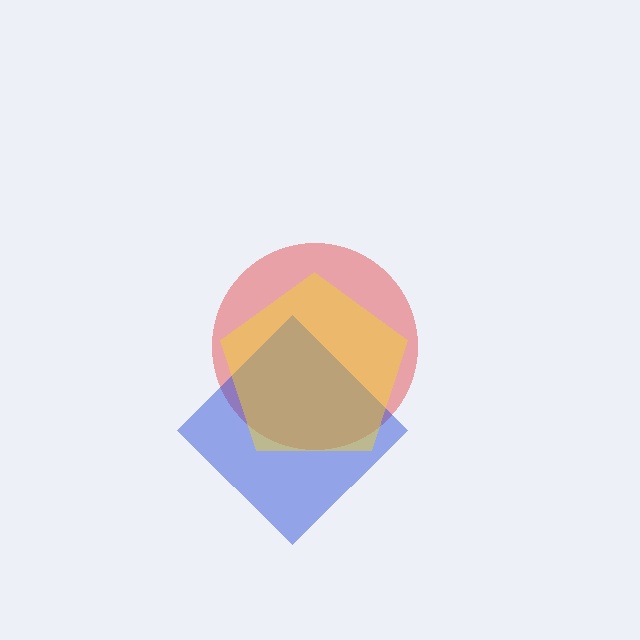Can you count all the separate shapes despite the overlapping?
Yes, there are 3 separate shapes.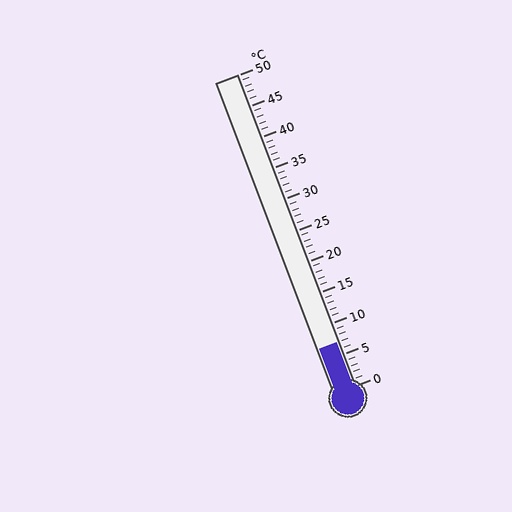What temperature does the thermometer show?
The thermometer shows approximately 7°C.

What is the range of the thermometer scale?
The thermometer scale ranges from 0°C to 50°C.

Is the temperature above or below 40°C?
The temperature is below 40°C.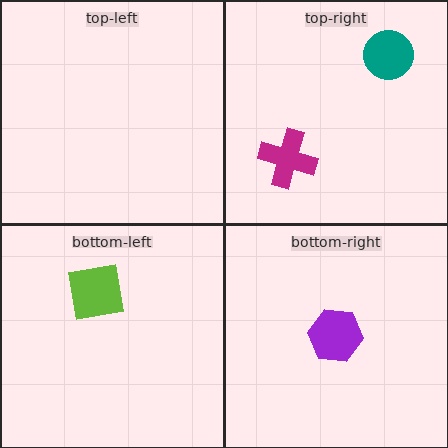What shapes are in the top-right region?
The magenta cross, the teal circle.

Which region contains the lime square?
The bottom-left region.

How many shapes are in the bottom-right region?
1.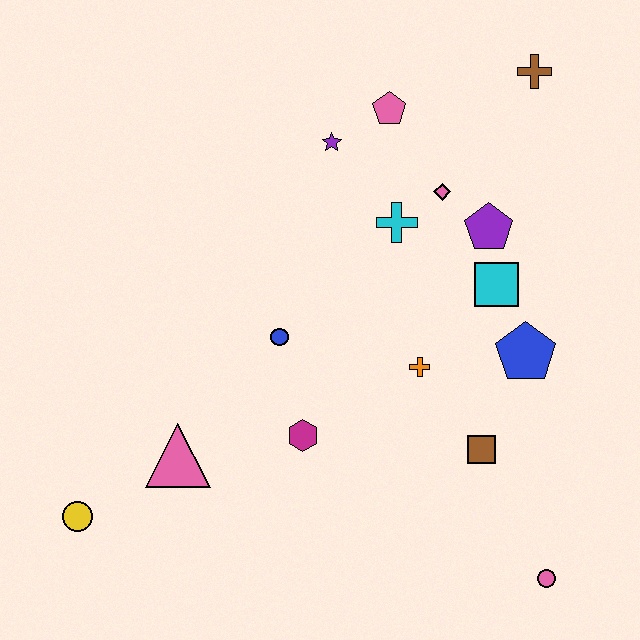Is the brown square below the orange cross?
Yes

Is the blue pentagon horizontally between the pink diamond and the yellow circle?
No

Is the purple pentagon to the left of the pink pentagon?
No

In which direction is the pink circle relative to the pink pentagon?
The pink circle is below the pink pentagon.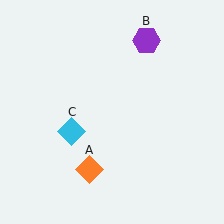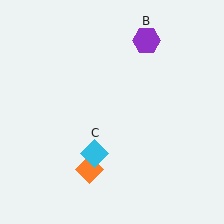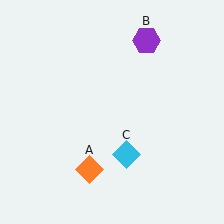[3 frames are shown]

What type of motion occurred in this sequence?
The cyan diamond (object C) rotated counterclockwise around the center of the scene.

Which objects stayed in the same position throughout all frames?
Orange diamond (object A) and purple hexagon (object B) remained stationary.